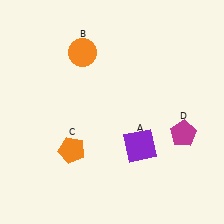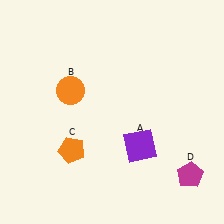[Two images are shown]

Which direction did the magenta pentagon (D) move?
The magenta pentagon (D) moved down.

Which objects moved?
The objects that moved are: the orange circle (B), the magenta pentagon (D).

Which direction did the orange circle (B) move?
The orange circle (B) moved down.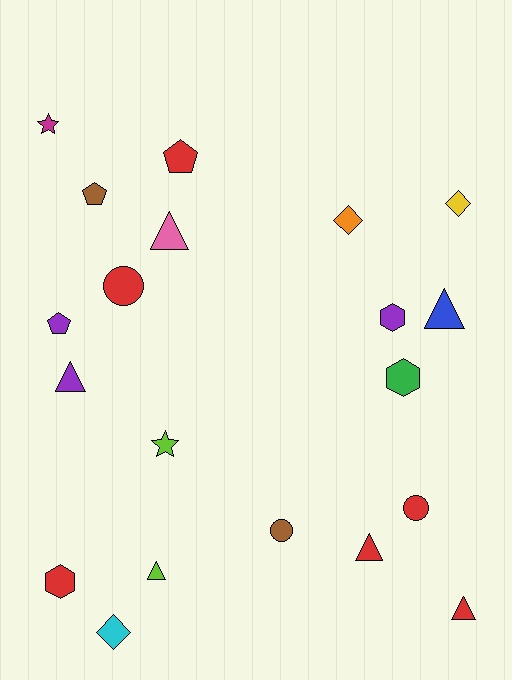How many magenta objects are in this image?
There is 1 magenta object.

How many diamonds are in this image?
There are 3 diamonds.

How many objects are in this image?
There are 20 objects.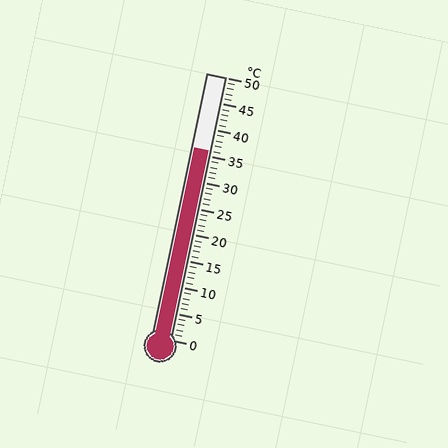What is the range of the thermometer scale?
The thermometer scale ranges from 0°C to 50°C.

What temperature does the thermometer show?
The thermometer shows approximately 36°C.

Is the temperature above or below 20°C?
The temperature is above 20°C.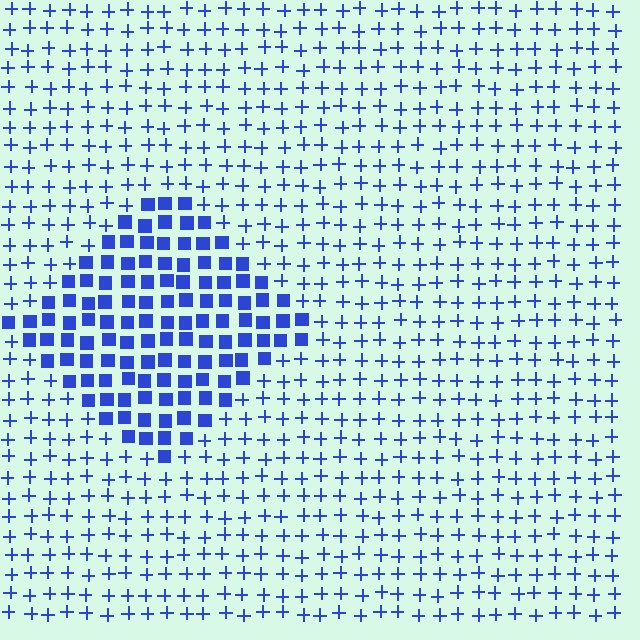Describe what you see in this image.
The image is filled with small blue elements arranged in a uniform grid. A diamond-shaped region contains squares, while the surrounding area contains plus signs. The boundary is defined purely by the change in element shape.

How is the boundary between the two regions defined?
The boundary is defined by a change in element shape: squares inside vs. plus signs outside. All elements share the same color and spacing.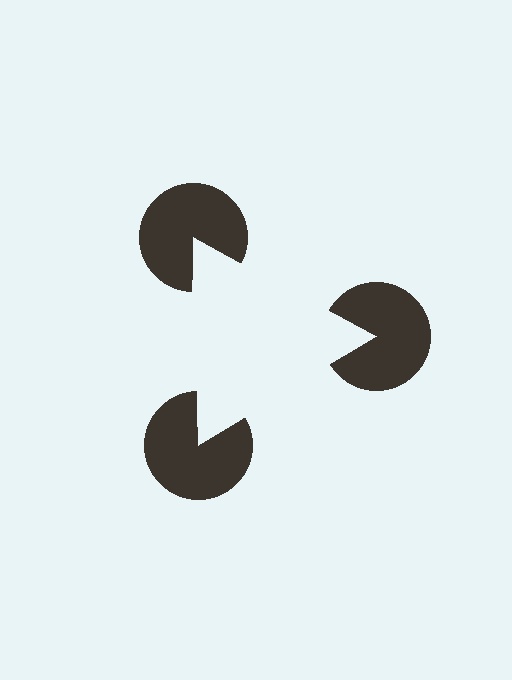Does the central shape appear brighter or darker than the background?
It typically appears slightly brighter than the background, even though no actual brightness change is drawn.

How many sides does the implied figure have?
3 sides.